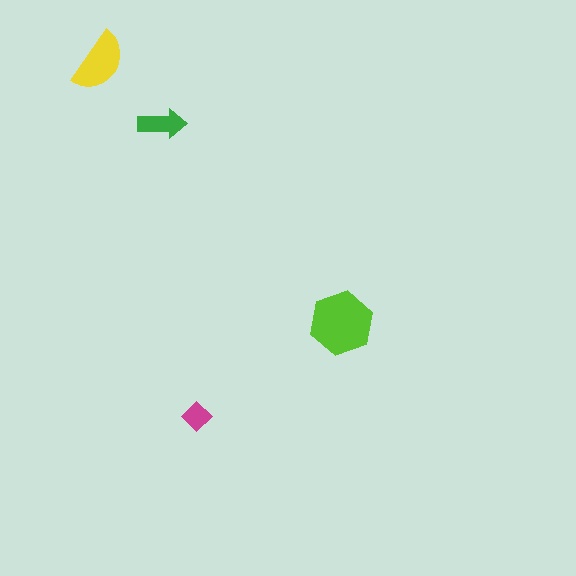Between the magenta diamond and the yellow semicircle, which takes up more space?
The yellow semicircle.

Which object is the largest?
The lime hexagon.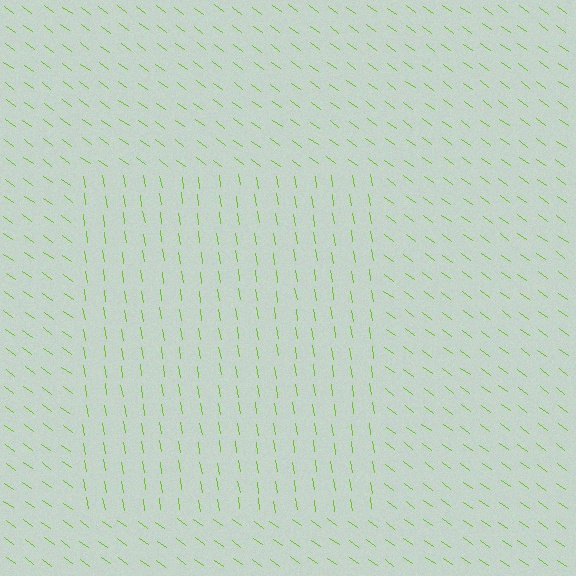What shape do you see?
I see a rectangle.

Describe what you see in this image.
The image is filled with small lime line segments. A rectangle region in the image has lines oriented differently from the surrounding lines, creating a visible texture boundary.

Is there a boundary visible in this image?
Yes, there is a texture boundary formed by a change in line orientation.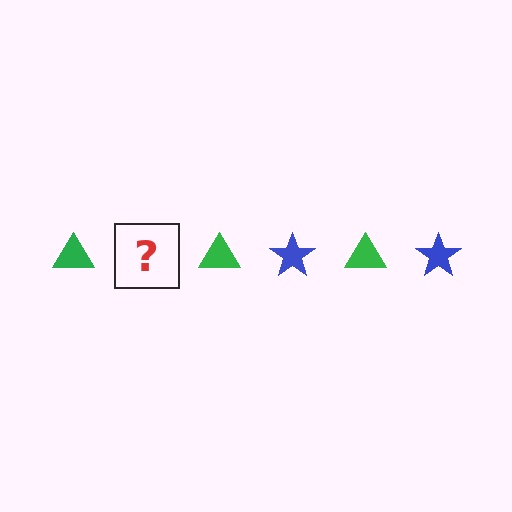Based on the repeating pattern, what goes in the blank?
The blank should be a blue star.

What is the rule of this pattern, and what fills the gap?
The rule is that the pattern alternates between green triangle and blue star. The gap should be filled with a blue star.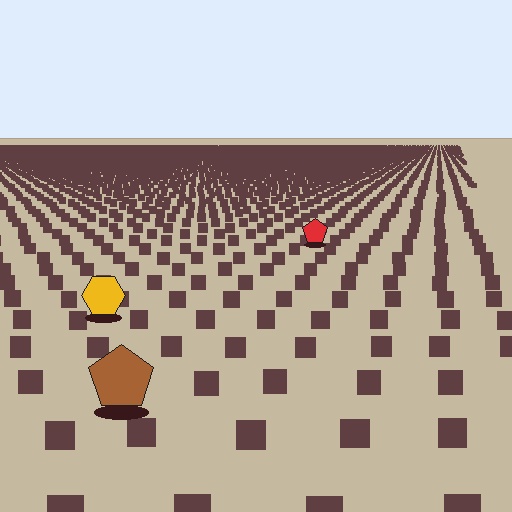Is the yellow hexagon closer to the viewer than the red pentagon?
Yes. The yellow hexagon is closer — you can tell from the texture gradient: the ground texture is coarser near it.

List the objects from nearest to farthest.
From nearest to farthest: the brown pentagon, the yellow hexagon, the red pentagon.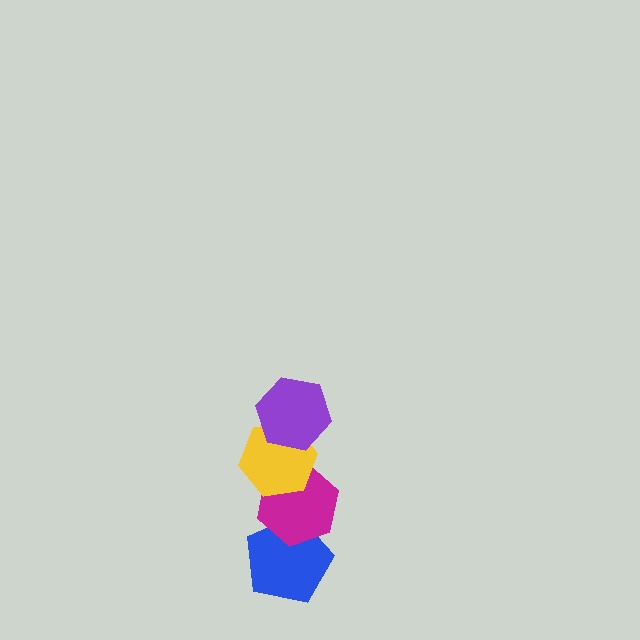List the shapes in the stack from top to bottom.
From top to bottom: the purple hexagon, the yellow hexagon, the magenta hexagon, the blue pentagon.